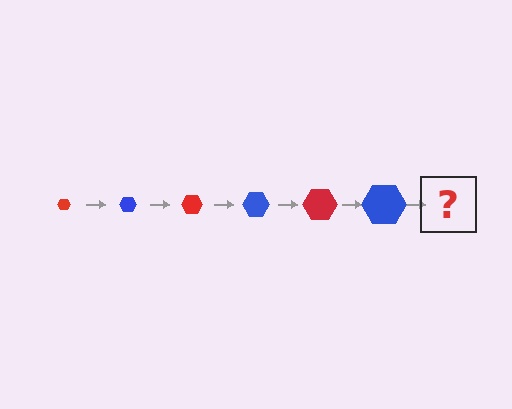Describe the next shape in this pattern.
It should be a red hexagon, larger than the previous one.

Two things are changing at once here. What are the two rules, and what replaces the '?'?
The two rules are that the hexagon grows larger each step and the color cycles through red and blue. The '?' should be a red hexagon, larger than the previous one.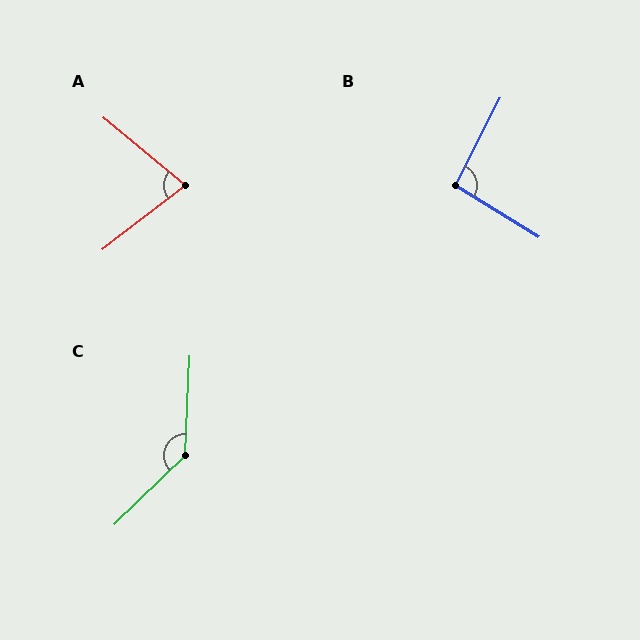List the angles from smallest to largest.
A (78°), B (95°), C (137°).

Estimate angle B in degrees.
Approximately 95 degrees.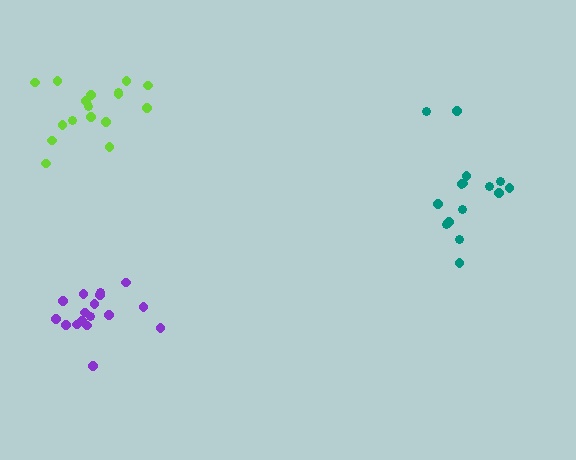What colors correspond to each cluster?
The clusters are colored: lime, purple, teal.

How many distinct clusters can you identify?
There are 3 distinct clusters.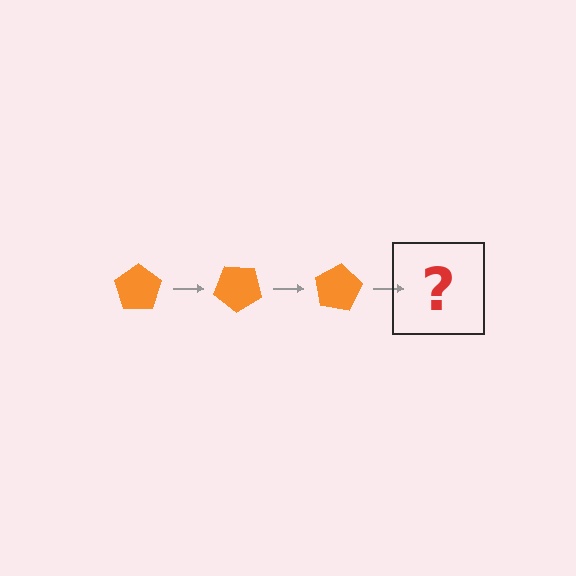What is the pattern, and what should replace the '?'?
The pattern is that the pentagon rotates 40 degrees each step. The '?' should be an orange pentagon rotated 120 degrees.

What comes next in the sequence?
The next element should be an orange pentagon rotated 120 degrees.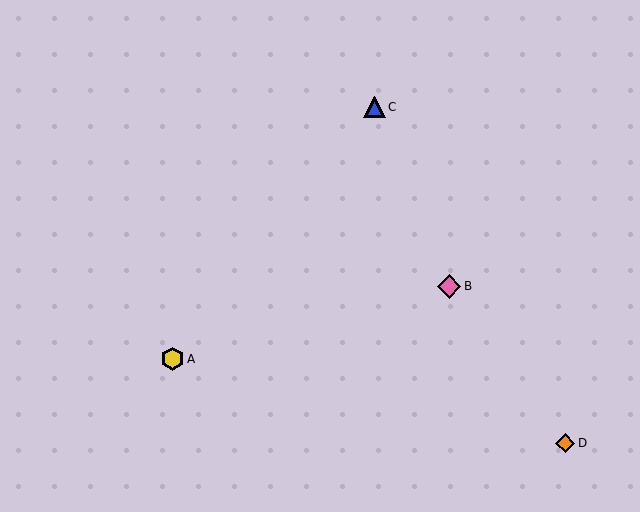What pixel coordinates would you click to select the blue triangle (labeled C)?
Click at (375, 107) to select the blue triangle C.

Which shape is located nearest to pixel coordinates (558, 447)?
The orange diamond (labeled D) at (565, 443) is nearest to that location.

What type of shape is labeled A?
Shape A is a yellow hexagon.